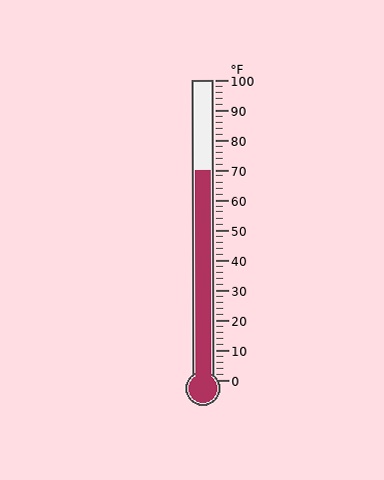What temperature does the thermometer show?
The thermometer shows approximately 70°F.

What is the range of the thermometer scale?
The thermometer scale ranges from 0°F to 100°F.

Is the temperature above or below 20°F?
The temperature is above 20°F.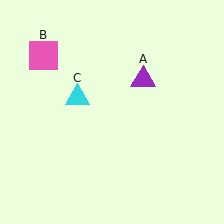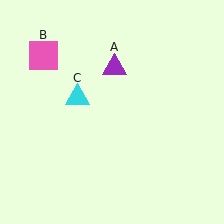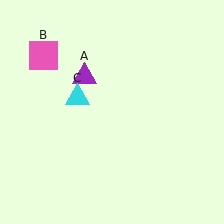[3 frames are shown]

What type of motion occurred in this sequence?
The purple triangle (object A) rotated counterclockwise around the center of the scene.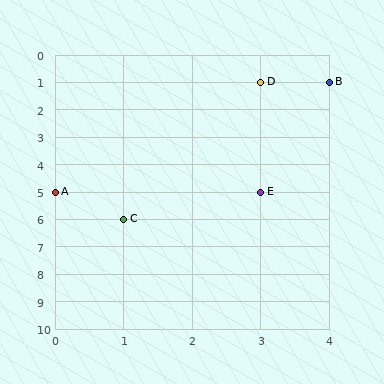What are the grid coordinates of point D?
Point D is at grid coordinates (3, 1).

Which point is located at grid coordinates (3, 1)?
Point D is at (3, 1).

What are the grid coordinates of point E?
Point E is at grid coordinates (3, 5).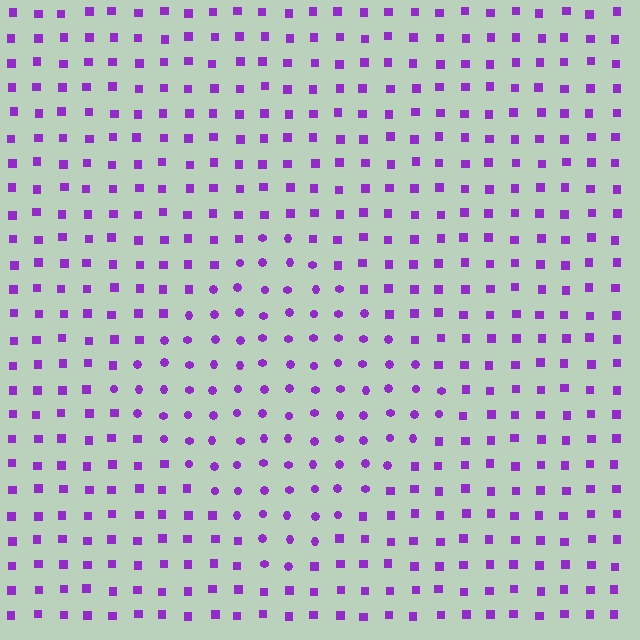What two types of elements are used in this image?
The image uses circles inside the diamond region and squares outside it.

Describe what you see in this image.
The image is filled with small purple elements arranged in a uniform grid. A diamond-shaped region contains circles, while the surrounding area contains squares. The boundary is defined purely by the change in element shape.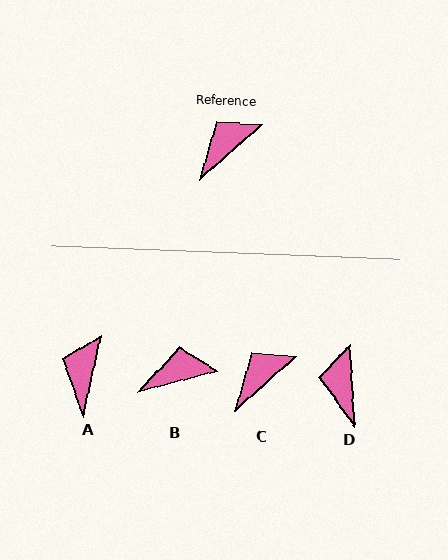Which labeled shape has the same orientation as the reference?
C.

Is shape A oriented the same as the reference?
No, it is off by about 36 degrees.